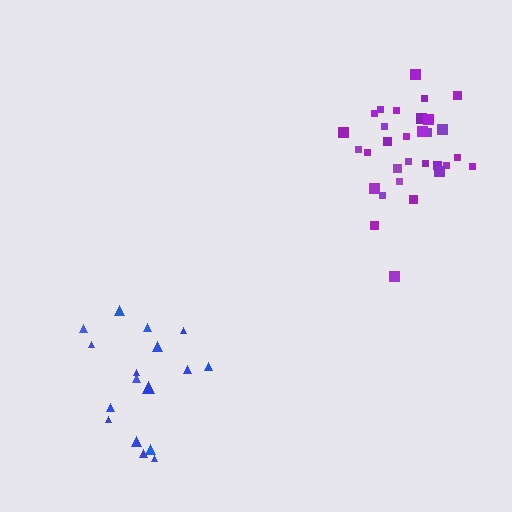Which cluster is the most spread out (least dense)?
Blue.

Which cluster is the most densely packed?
Purple.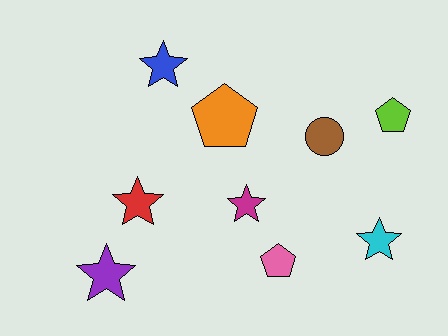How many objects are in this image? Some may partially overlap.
There are 9 objects.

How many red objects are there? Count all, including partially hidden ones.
There is 1 red object.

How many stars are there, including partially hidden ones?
There are 5 stars.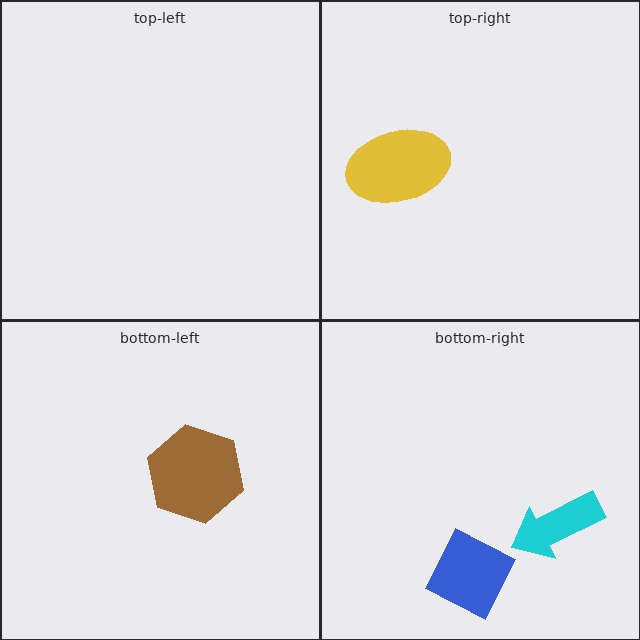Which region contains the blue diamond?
The bottom-right region.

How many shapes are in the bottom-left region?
1.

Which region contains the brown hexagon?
The bottom-left region.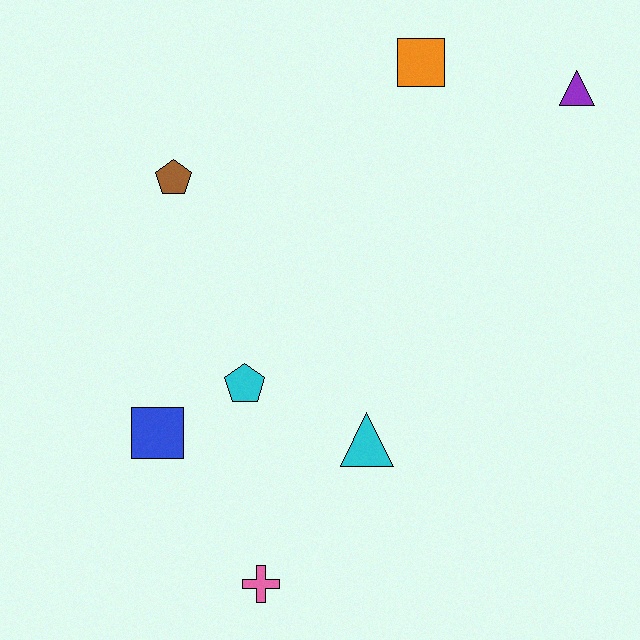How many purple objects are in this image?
There is 1 purple object.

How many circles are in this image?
There are no circles.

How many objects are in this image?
There are 7 objects.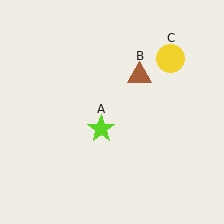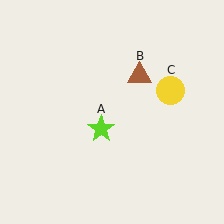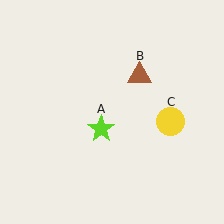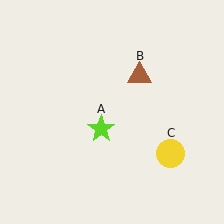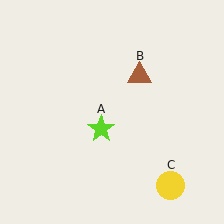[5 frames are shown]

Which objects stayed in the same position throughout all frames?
Lime star (object A) and brown triangle (object B) remained stationary.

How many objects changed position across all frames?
1 object changed position: yellow circle (object C).